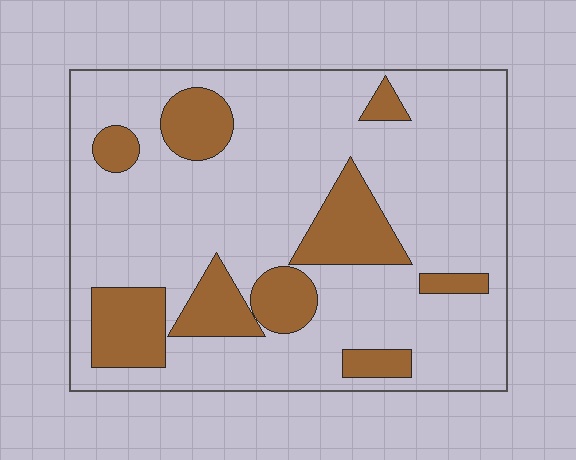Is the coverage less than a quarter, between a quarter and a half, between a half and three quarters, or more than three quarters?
Less than a quarter.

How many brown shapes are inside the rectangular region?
9.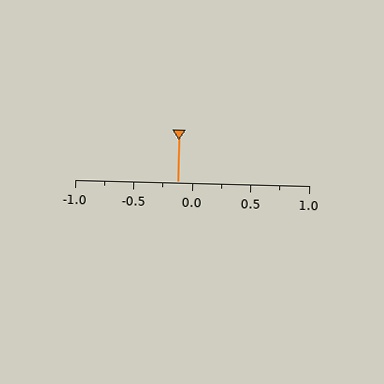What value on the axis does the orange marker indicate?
The marker indicates approximately -0.12.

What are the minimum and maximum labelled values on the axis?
The axis runs from -1.0 to 1.0.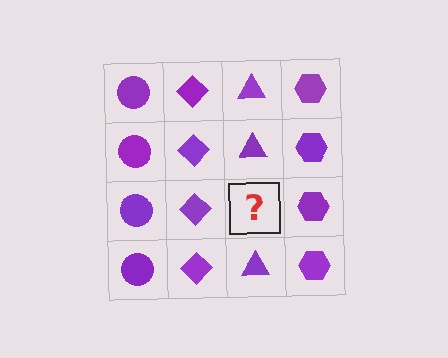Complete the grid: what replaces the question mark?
The question mark should be replaced with a purple triangle.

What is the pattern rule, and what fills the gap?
The rule is that each column has a consistent shape. The gap should be filled with a purple triangle.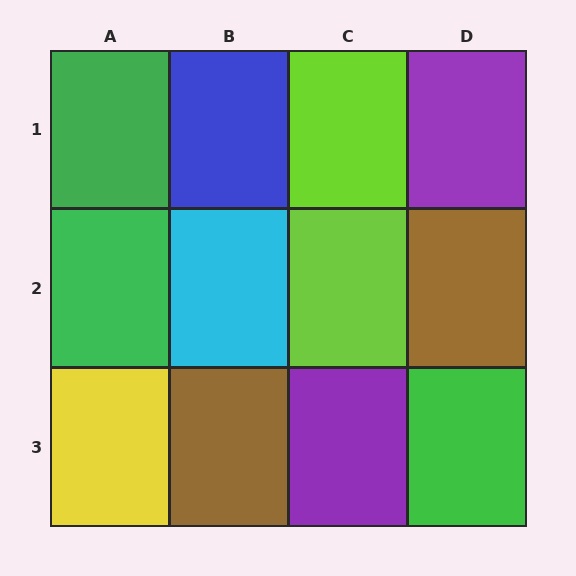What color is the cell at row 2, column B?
Cyan.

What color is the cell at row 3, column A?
Yellow.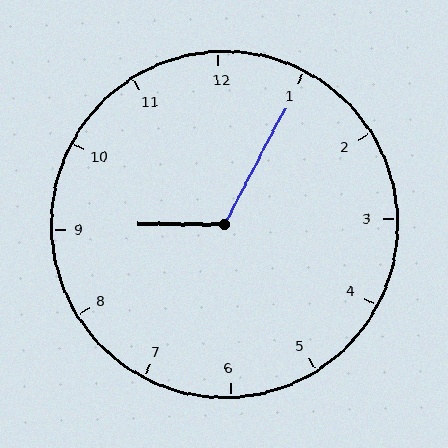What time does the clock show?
9:05.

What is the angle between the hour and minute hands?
Approximately 118 degrees.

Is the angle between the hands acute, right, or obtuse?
It is obtuse.